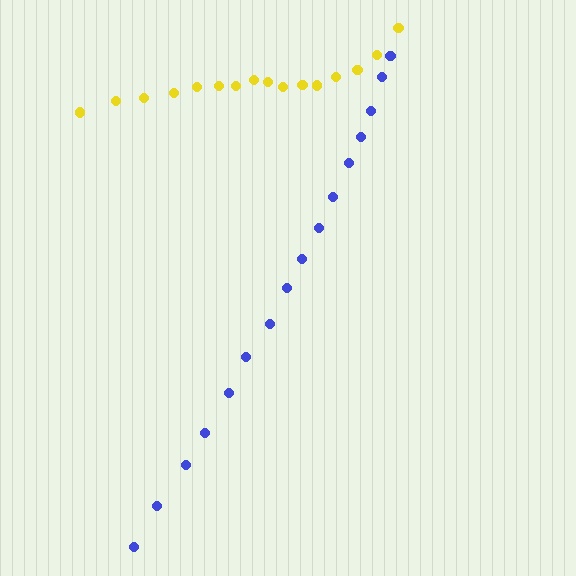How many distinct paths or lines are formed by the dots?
There are 2 distinct paths.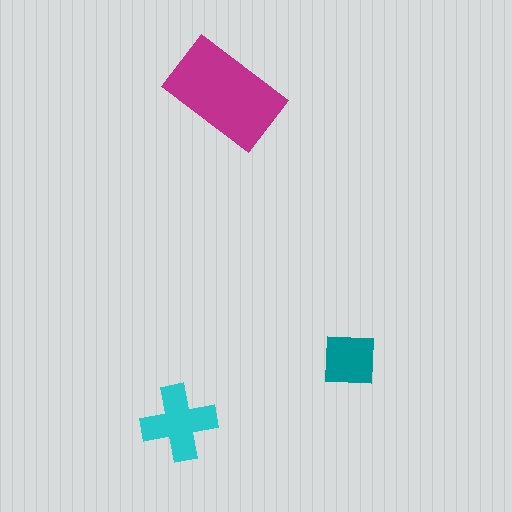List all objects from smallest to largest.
The teal square, the cyan cross, the magenta rectangle.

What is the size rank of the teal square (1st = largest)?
3rd.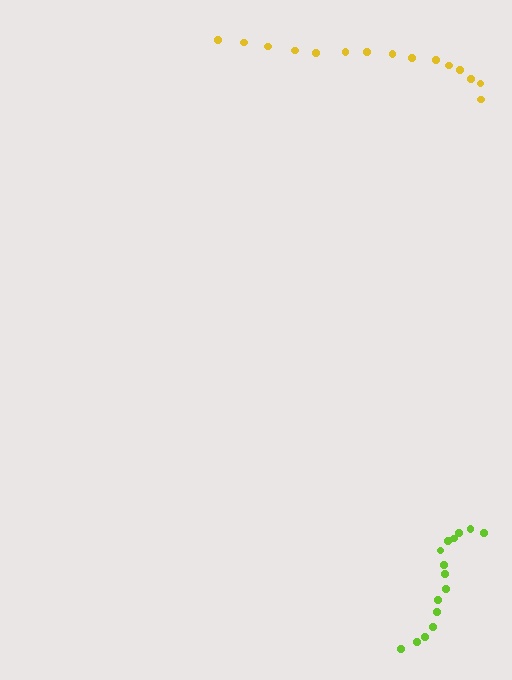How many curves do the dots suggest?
There are 2 distinct paths.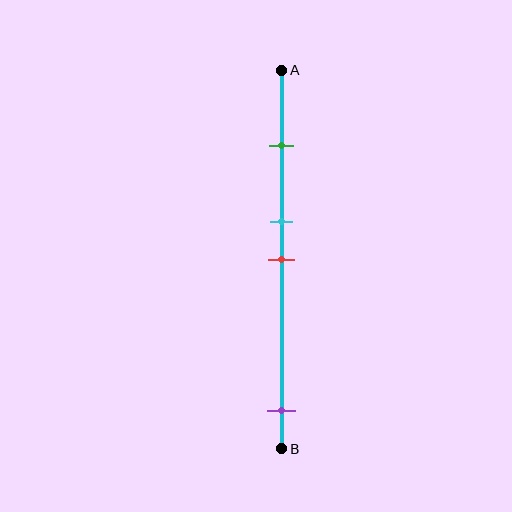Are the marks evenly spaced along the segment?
No, the marks are not evenly spaced.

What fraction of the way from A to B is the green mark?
The green mark is approximately 20% (0.2) of the way from A to B.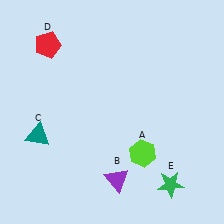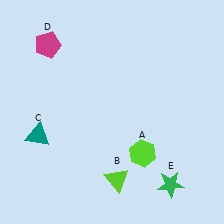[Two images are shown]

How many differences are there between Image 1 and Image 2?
There are 2 differences between the two images.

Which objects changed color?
B changed from purple to lime. D changed from red to magenta.